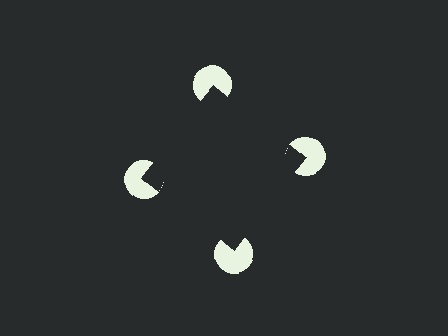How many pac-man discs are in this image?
There are 4 — one at each vertex of the illusory square.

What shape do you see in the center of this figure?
An illusory square — its edges are inferred from the aligned wedge cuts in the pac-man discs, not physically drawn.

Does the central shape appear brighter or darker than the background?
It typically appears slightly darker than the background, even though no actual brightness change is drawn.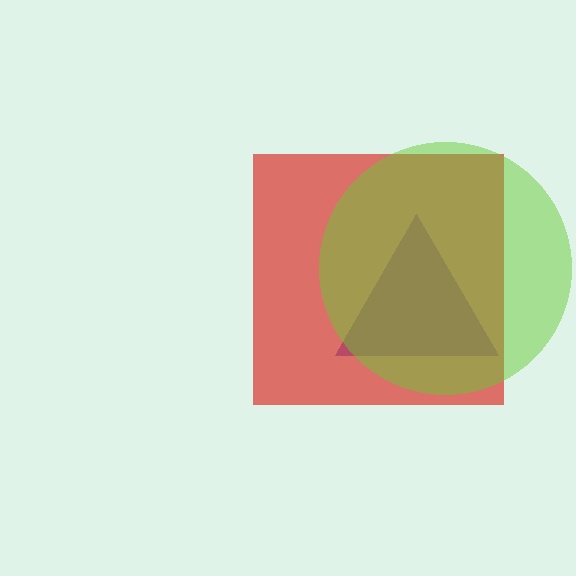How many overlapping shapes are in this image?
There are 3 overlapping shapes in the image.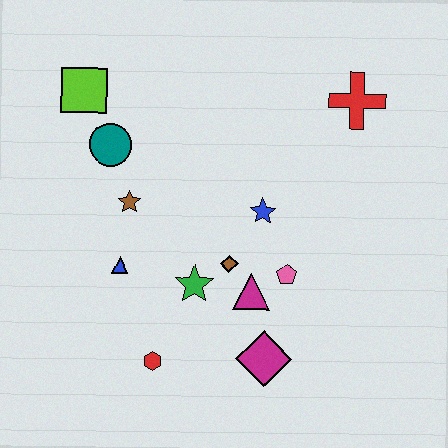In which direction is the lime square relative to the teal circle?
The lime square is above the teal circle.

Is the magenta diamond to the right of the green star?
Yes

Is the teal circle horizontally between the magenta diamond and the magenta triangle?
No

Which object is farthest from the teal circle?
The magenta diamond is farthest from the teal circle.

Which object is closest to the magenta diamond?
The magenta triangle is closest to the magenta diamond.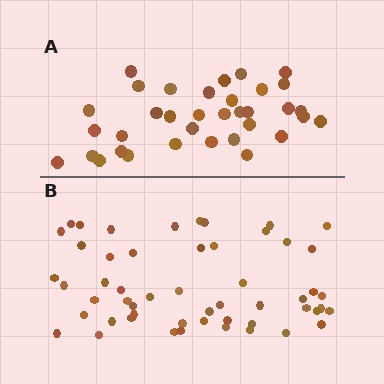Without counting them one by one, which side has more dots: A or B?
Region B (the bottom region) has more dots.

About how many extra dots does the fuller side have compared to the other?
Region B has approximately 20 more dots than region A.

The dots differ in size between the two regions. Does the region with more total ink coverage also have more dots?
No. Region A has more total ink coverage because its dots are larger, but region B actually contains more individual dots. Total area can be misleading — the number of items is what matters here.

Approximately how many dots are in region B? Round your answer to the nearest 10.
About 50 dots. (The exact count is 53, which rounds to 50.)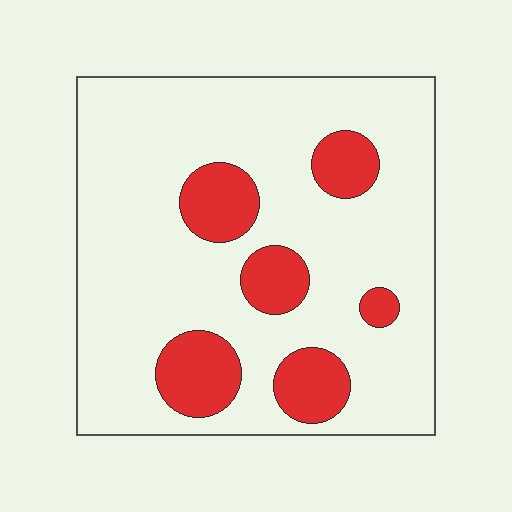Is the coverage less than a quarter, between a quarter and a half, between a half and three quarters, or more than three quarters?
Less than a quarter.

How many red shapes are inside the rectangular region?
6.